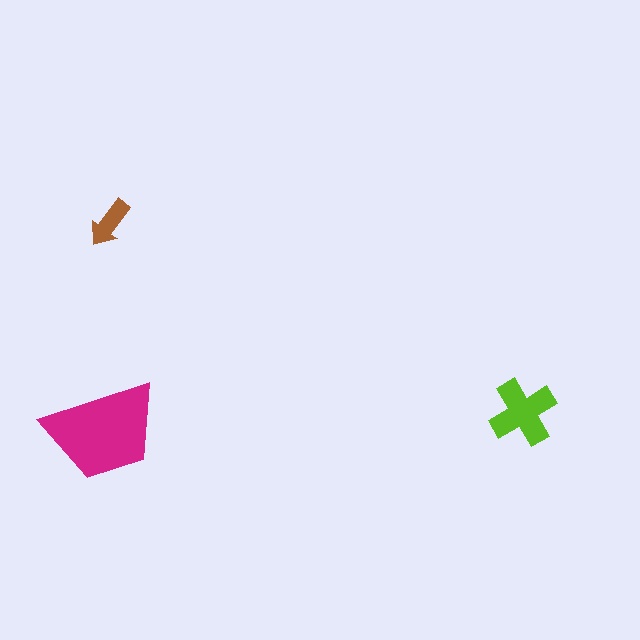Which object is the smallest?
The brown arrow.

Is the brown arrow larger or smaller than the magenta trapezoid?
Smaller.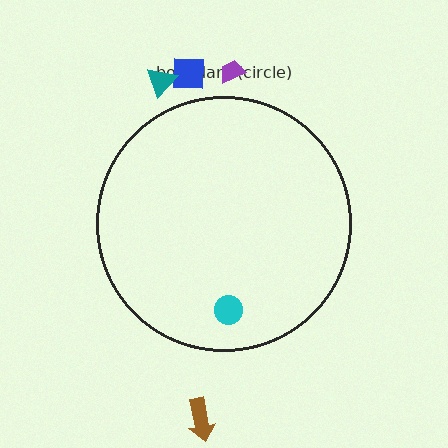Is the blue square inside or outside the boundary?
Outside.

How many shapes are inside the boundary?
1 inside, 4 outside.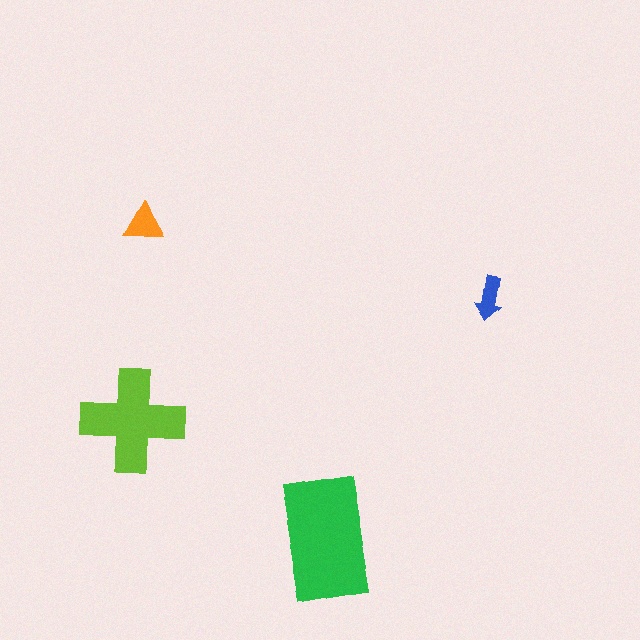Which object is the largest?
The green rectangle.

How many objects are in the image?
There are 4 objects in the image.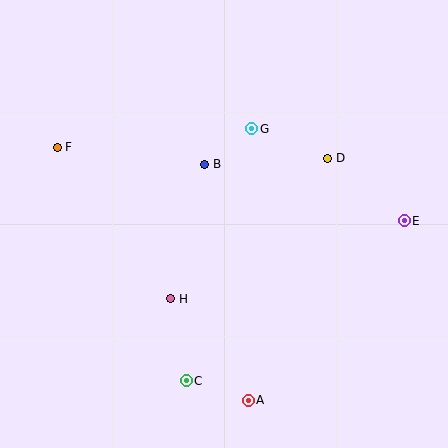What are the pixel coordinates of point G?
Point G is at (252, 129).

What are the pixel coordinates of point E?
Point E is at (404, 221).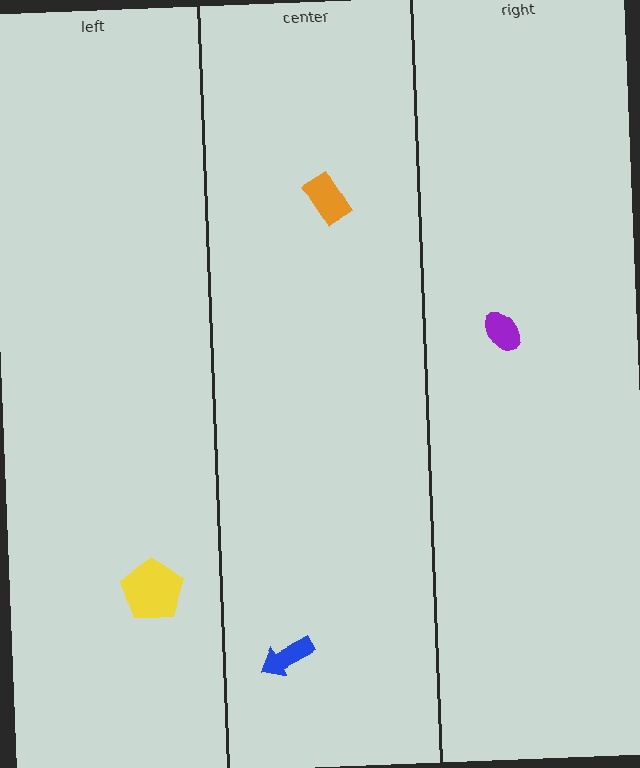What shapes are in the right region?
The purple ellipse.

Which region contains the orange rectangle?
The center region.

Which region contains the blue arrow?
The center region.